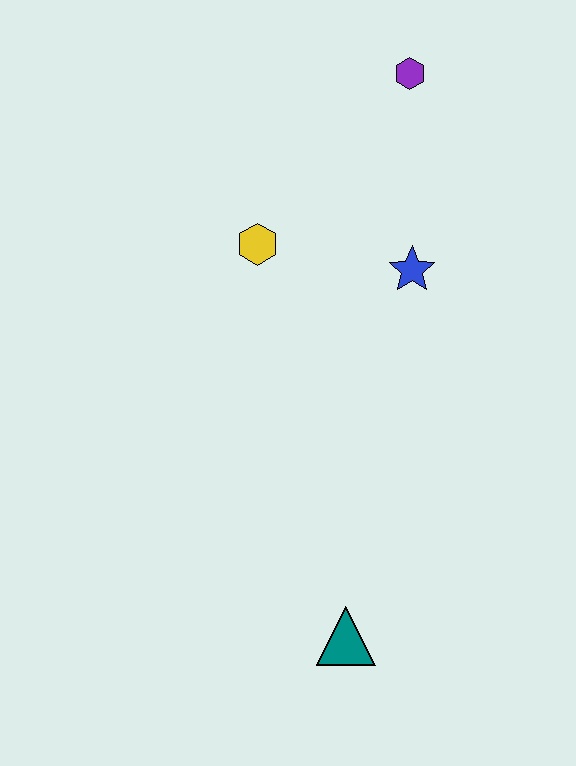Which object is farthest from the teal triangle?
The purple hexagon is farthest from the teal triangle.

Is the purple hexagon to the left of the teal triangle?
No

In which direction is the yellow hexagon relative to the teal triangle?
The yellow hexagon is above the teal triangle.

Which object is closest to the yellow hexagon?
The blue star is closest to the yellow hexagon.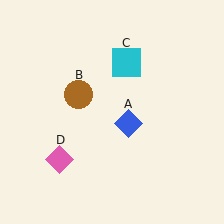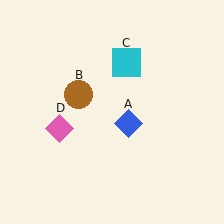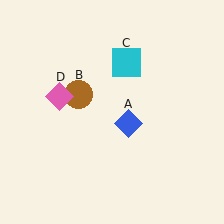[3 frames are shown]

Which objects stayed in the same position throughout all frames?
Blue diamond (object A) and brown circle (object B) and cyan square (object C) remained stationary.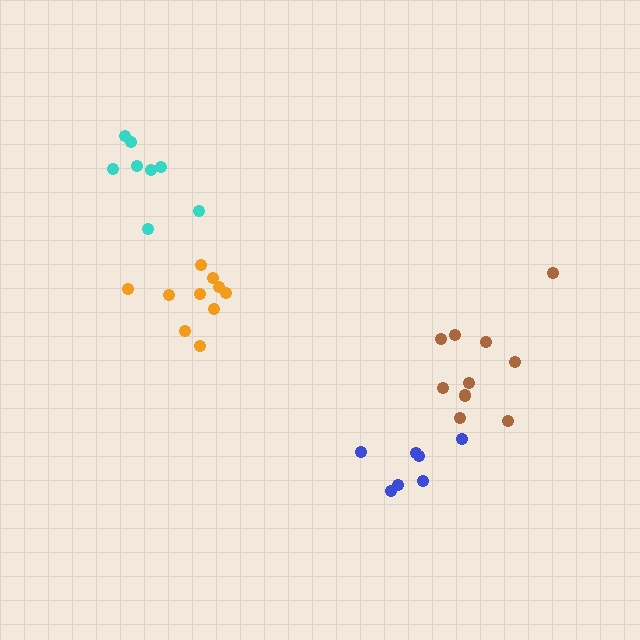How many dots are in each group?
Group 1: 10 dots, Group 2: 8 dots, Group 3: 10 dots, Group 4: 7 dots (35 total).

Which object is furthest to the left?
The cyan cluster is leftmost.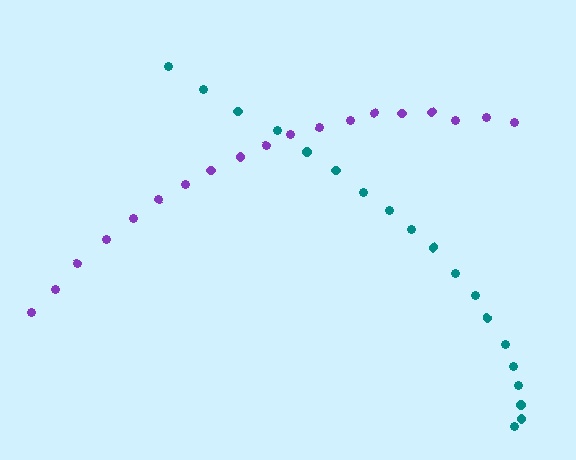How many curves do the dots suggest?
There are 2 distinct paths.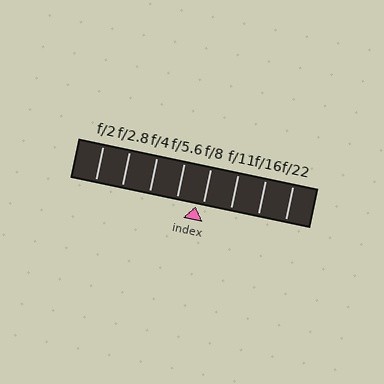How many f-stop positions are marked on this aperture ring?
There are 8 f-stop positions marked.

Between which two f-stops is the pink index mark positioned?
The index mark is between f/5.6 and f/8.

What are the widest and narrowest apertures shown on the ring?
The widest aperture shown is f/2 and the narrowest is f/22.